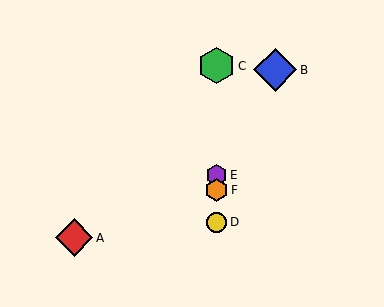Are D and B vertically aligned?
No, D is at x≈217 and B is at x≈275.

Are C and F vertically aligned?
Yes, both are at x≈217.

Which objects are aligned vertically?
Objects C, D, E, F are aligned vertically.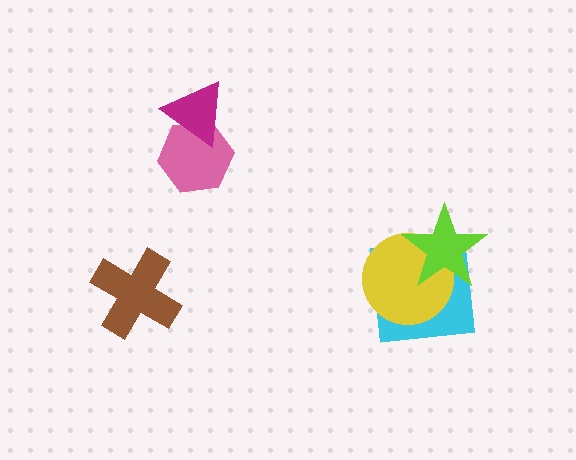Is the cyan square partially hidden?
Yes, it is partially covered by another shape.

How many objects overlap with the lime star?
2 objects overlap with the lime star.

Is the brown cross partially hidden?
No, no other shape covers it.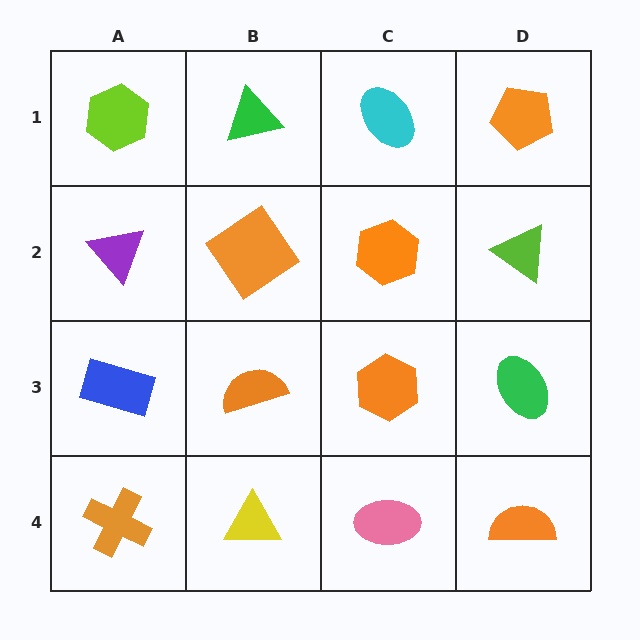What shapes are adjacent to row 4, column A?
A blue rectangle (row 3, column A), a yellow triangle (row 4, column B).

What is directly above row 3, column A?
A purple triangle.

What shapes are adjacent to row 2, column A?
A lime hexagon (row 1, column A), a blue rectangle (row 3, column A), an orange diamond (row 2, column B).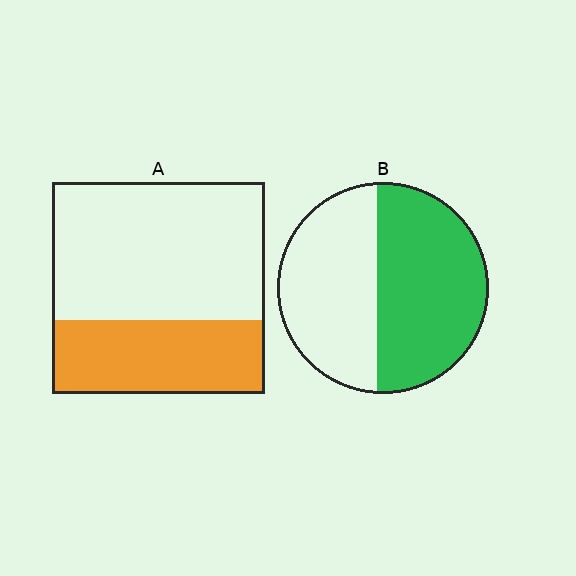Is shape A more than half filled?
No.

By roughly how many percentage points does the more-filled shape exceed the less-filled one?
By roughly 20 percentage points (B over A).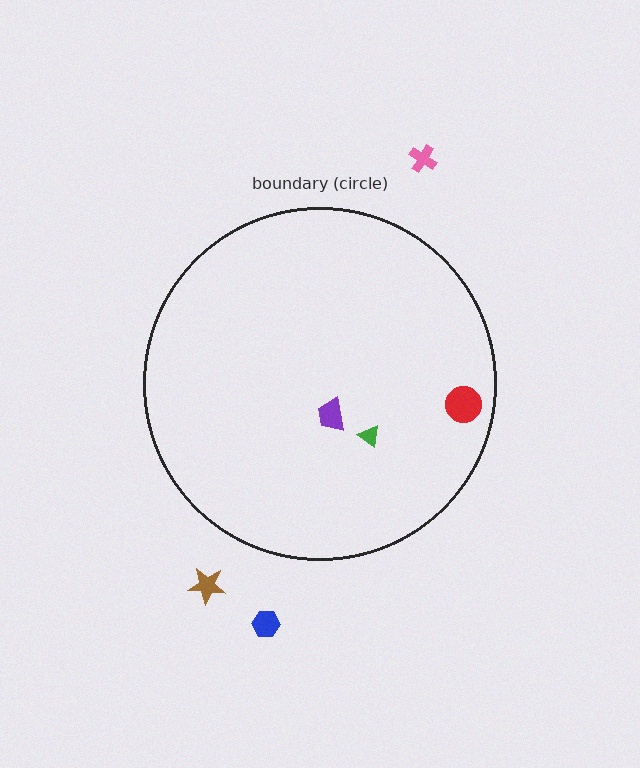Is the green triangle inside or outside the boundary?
Inside.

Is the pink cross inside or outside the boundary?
Outside.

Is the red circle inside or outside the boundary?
Inside.